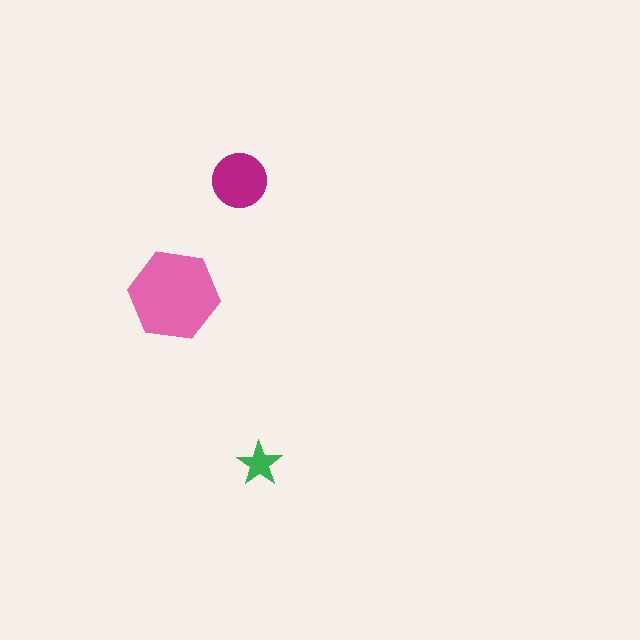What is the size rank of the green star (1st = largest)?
3rd.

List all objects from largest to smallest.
The pink hexagon, the magenta circle, the green star.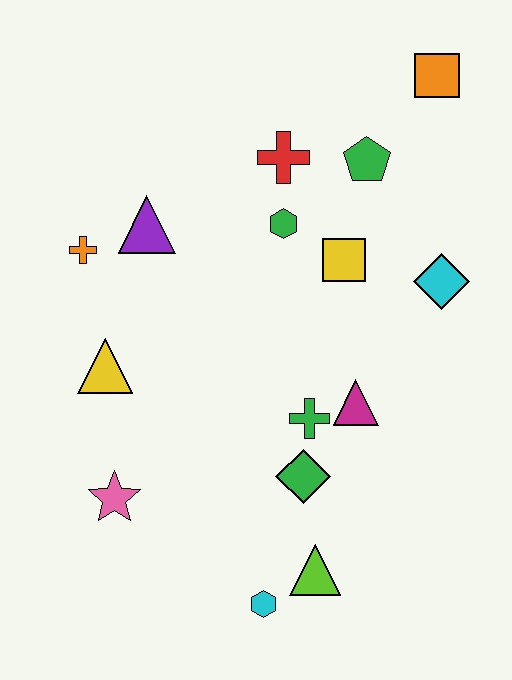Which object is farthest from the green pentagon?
The cyan hexagon is farthest from the green pentagon.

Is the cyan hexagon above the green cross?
No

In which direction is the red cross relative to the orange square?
The red cross is to the left of the orange square.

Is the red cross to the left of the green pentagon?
Yes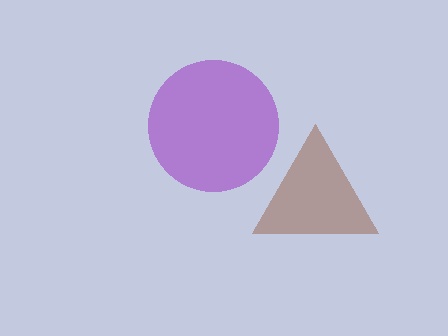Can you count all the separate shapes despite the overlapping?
Yes, there are 2 separate shapes.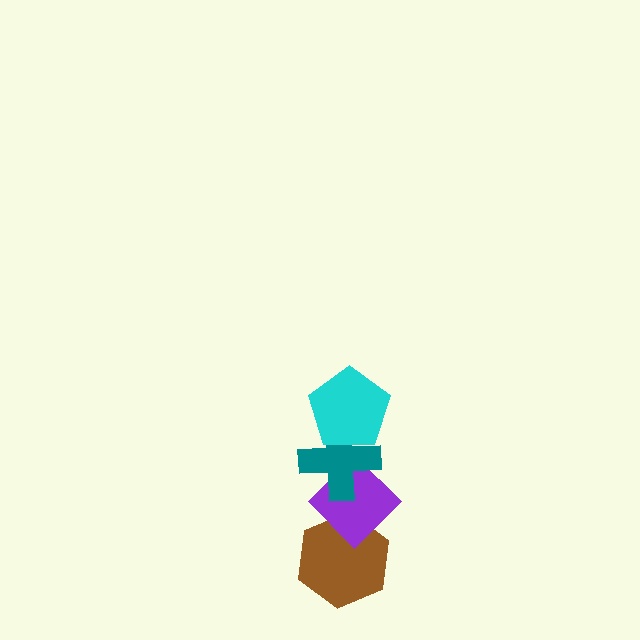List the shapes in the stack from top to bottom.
From top to bottom: the cyan pentagon, the teal cross, the purple diamond, the brown hexagon.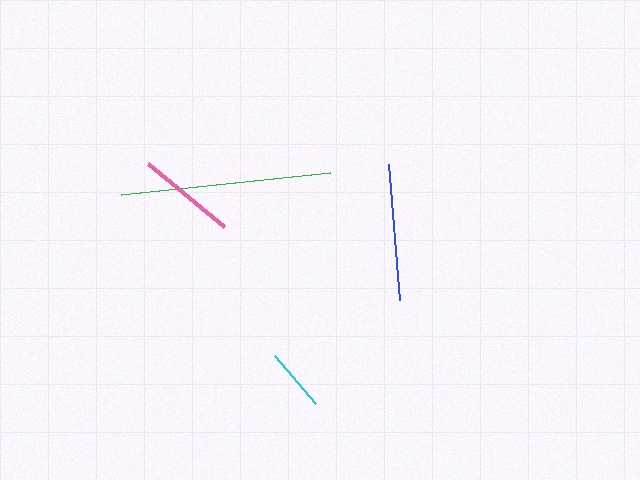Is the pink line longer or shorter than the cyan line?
The pink line is longer than the cyan line.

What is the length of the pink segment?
The pink segment is approximately 99 pixels long.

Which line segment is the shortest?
The cyan line is the shortest at approximately 63 pixels.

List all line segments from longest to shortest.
From longest to shortest: green, blue, pink, cyan.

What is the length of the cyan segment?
The cyan segment is approximately 63 pixels long.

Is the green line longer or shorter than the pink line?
The green line is longer than the pink line.